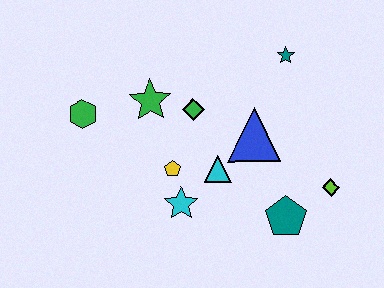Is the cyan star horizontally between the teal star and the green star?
Yes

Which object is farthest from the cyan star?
The teal star is farthest from the cyan star.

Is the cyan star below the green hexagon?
Yes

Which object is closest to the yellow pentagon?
The cyan star is closest to the yellow pentagon.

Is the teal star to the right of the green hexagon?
Yes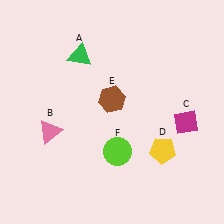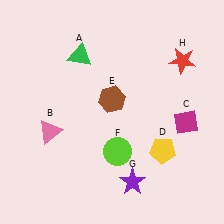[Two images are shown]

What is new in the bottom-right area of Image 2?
A purple star (G) was added in the bottom-right area of Image 2.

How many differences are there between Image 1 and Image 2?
There are 2 differences between the two images.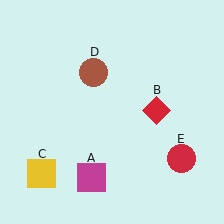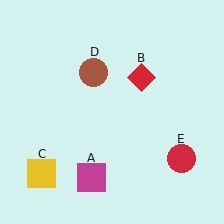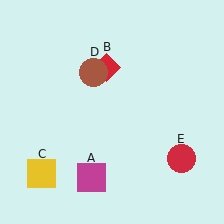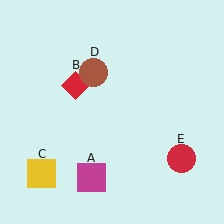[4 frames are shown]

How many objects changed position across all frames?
1 object changed position: red diamond (object B).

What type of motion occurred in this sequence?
The red diamond (object B) rotated counterclockwise around the center of the scene.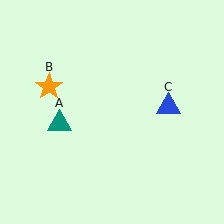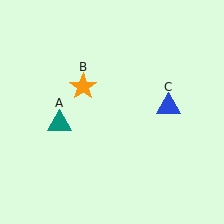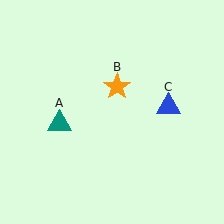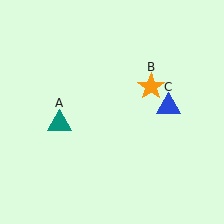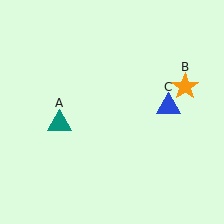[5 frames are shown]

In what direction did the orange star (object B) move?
The orange star (object B) moved right.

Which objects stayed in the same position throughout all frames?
Teal triangle (object A) and blue triangle (object C) remained stationary.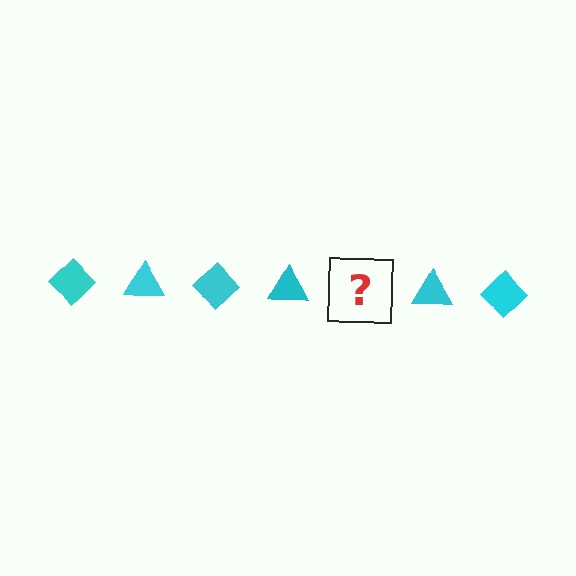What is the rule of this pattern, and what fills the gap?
The rule is that the pattern cycles through diamond, triangle shapes in cyan. The gap should be filled with a cyan diamond.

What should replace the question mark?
The question mark should be replaced with a cyan diamond.